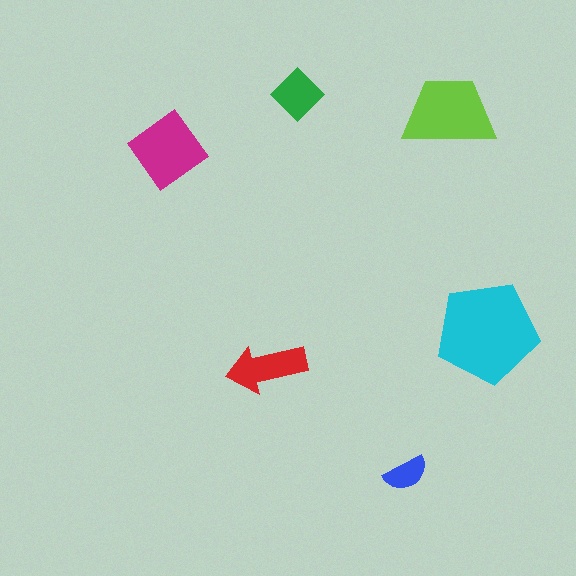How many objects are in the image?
There are 6 objects in the image.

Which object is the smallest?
The blue semicircle.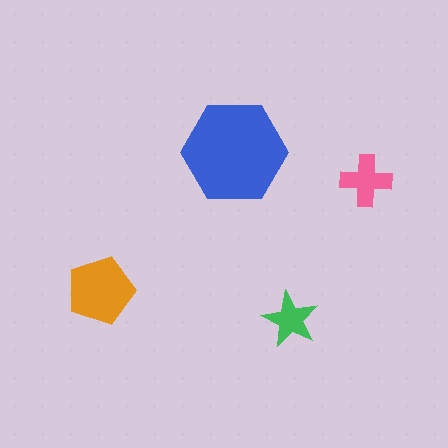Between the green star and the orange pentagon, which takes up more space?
The orange pentagon.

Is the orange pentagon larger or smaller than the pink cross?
Larger.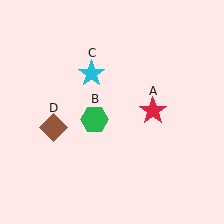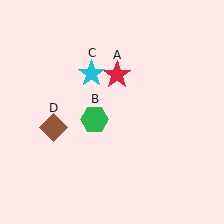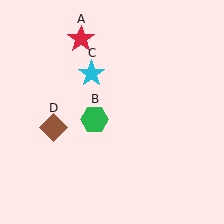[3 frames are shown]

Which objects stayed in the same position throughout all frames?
Green hexagon (object B) and cyan star (object C) and brown diamond (object D) remained stationary.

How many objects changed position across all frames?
1 object changed position: red star (object A).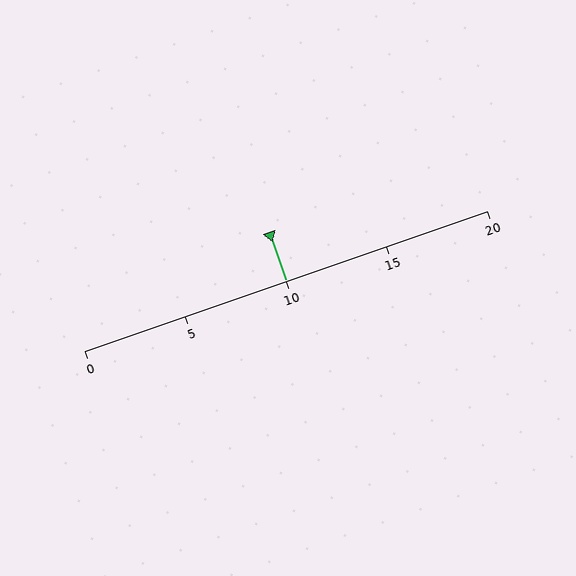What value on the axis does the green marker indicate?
The marker indicates approximately 10.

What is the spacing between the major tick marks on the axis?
The major ticks are spaced 5 apart.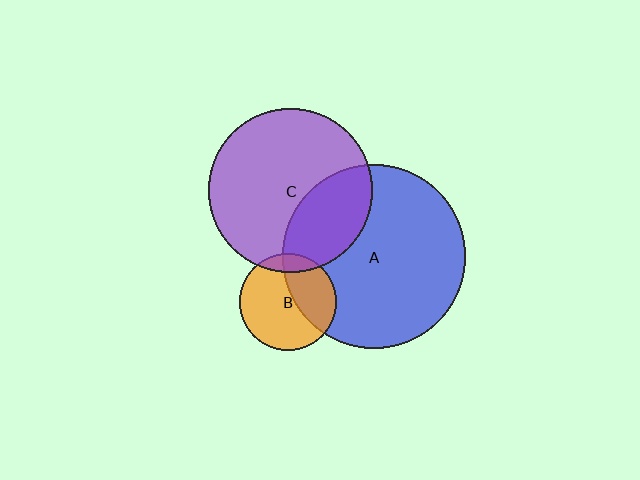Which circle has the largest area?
Circle A (blue).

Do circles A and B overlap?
Yes.